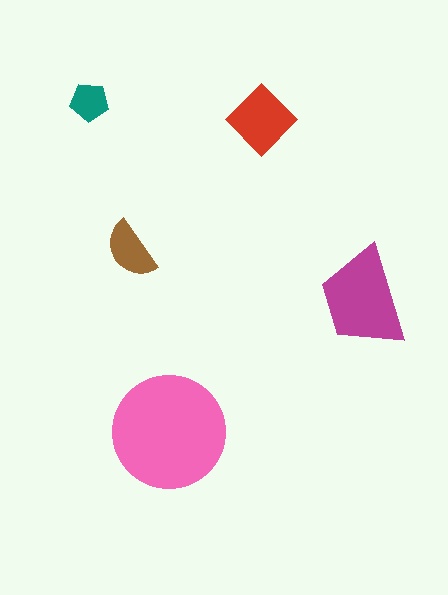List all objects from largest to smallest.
The pink circle, the magenta trapezoid, the red diamond, the brown semicircle, the teal pentagon.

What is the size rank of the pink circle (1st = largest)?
1st.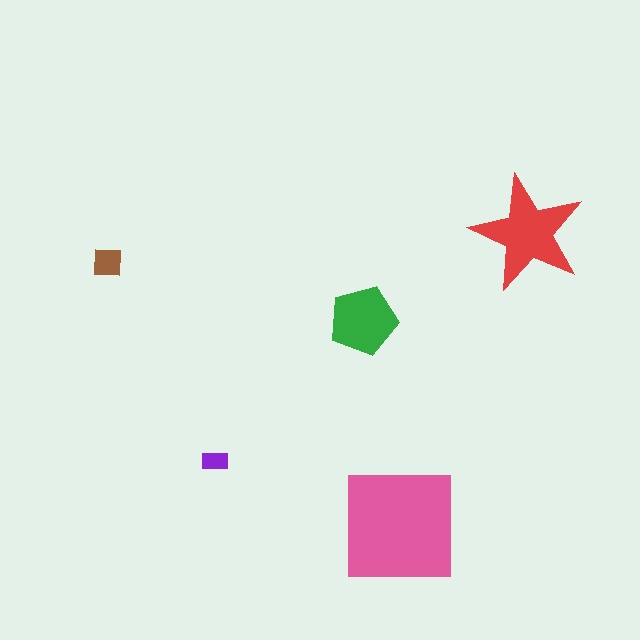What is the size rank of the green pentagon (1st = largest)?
3rd.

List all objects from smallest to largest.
The purple rectangle, the brown square, the green pentagon, the red star, the pink square.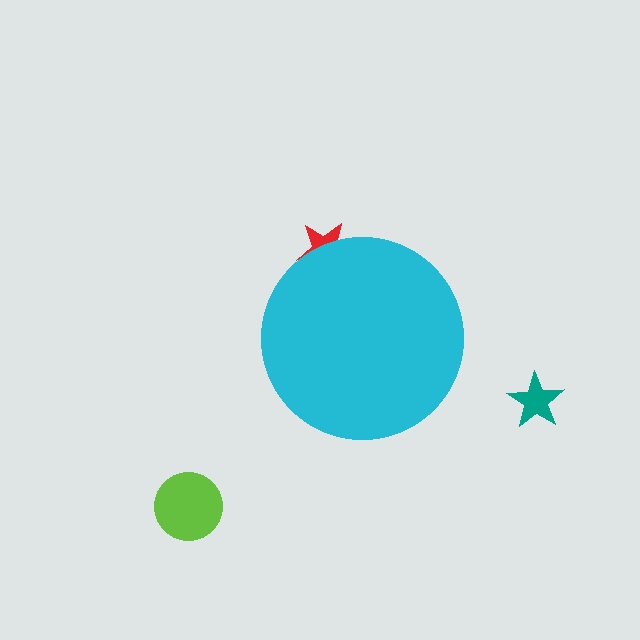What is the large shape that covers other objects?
A cyan circle.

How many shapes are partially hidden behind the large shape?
1 shape is partially hidden.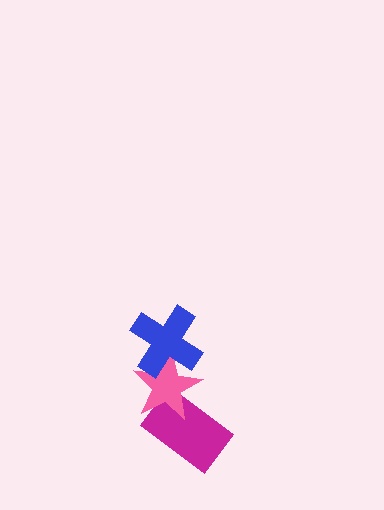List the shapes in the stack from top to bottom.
From top to bottom: the blue cross, the pink star, the magenta rectangle.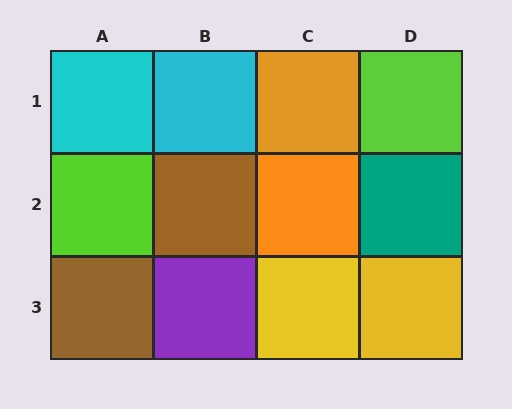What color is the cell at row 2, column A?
Lime.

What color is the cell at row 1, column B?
Cyan.